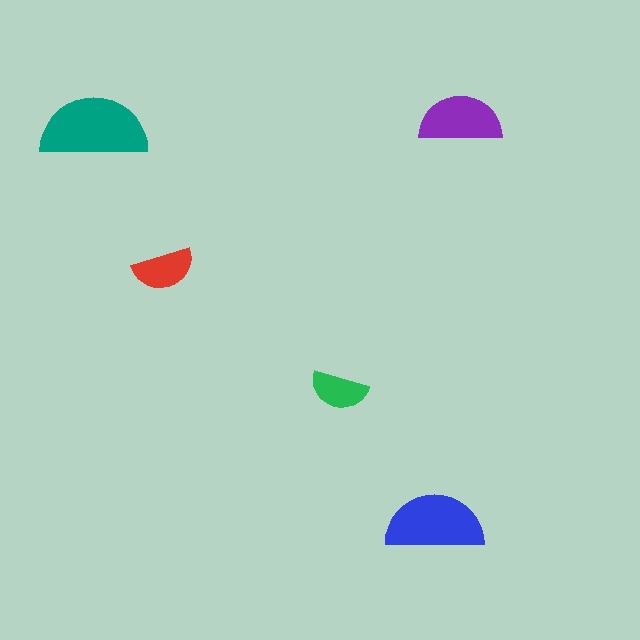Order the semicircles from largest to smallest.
the teal one, the blue one, the purple one, the red one, the green one.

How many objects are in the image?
There are 5 objects in the image.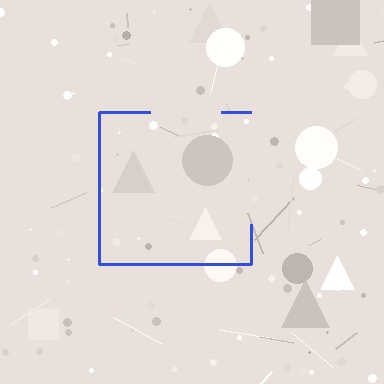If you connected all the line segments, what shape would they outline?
They would outline a square.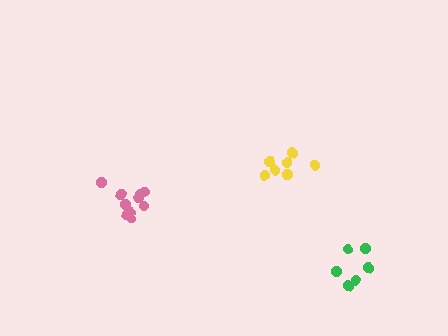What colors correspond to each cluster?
The clusters are colored: green, pink, yellow.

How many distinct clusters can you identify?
There are 3 distinct clusters.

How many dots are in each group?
Group 1: 6 dots, Group 2: 10 dots, Group 3: 7 dots (23 total).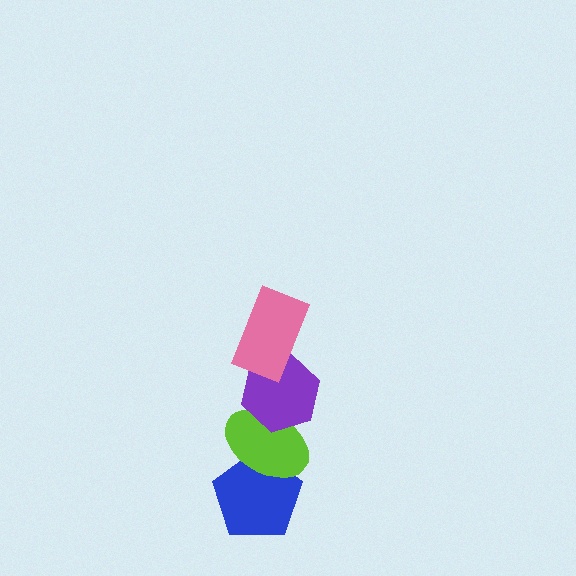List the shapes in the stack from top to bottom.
From top to bottom: the pink rectangle, the purple hexagon, the lime ellipse, the blue pentagon.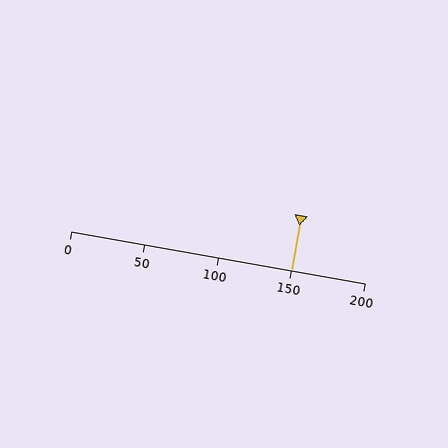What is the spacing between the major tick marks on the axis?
The major ticks are spaced 50 apart.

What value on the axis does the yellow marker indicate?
The marker indicates approximately 150.